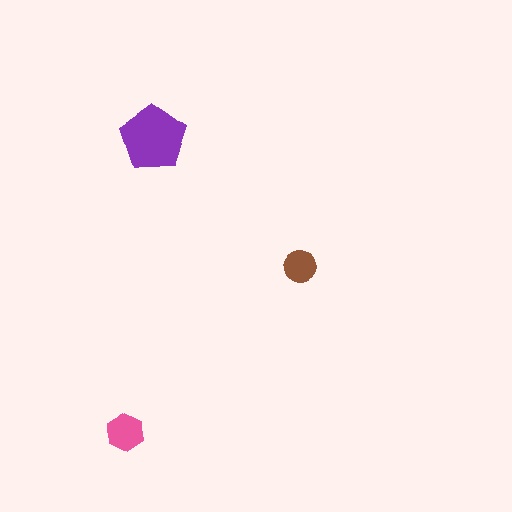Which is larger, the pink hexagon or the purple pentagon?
The purple pentagon.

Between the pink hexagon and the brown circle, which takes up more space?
The pink hexagon.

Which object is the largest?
The purple pentagon.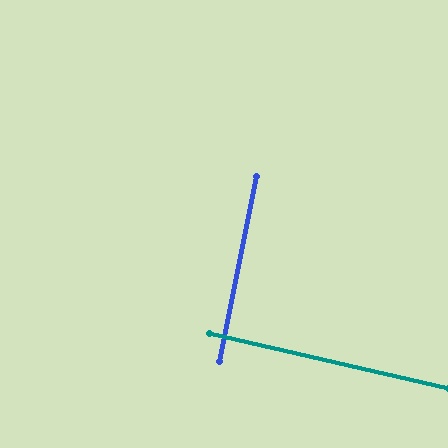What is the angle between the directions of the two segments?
Approximately 88 degrees.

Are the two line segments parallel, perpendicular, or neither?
Perpendicular — they meet at approximately 88°.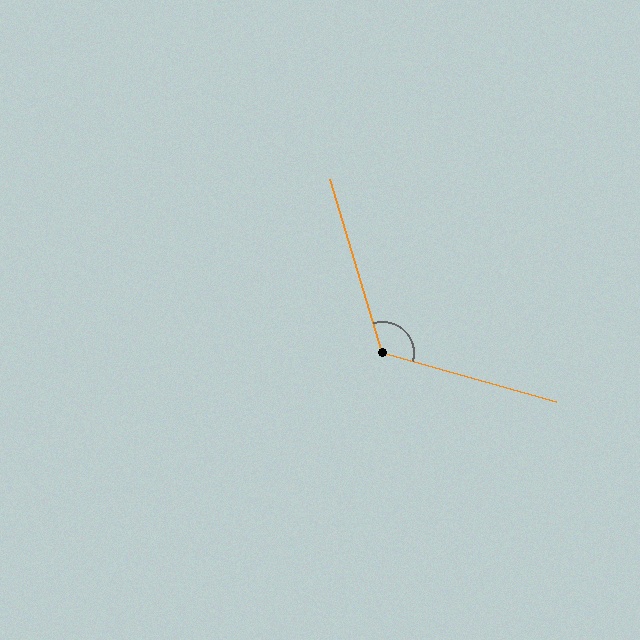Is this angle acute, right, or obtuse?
It is obtuse.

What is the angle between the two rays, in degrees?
Approximately 122 degrees.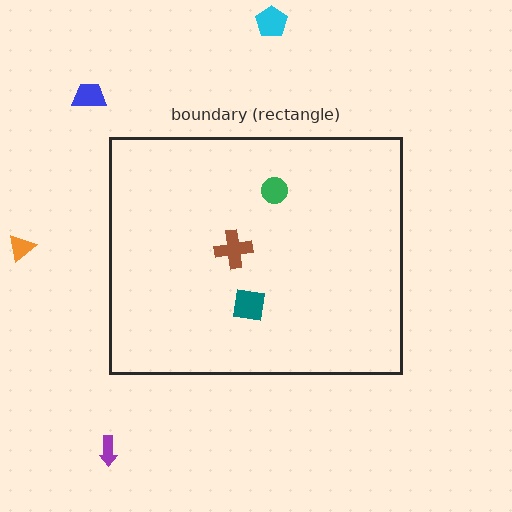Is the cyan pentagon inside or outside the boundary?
Outside.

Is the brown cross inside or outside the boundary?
Inside.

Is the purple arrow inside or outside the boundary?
Outside.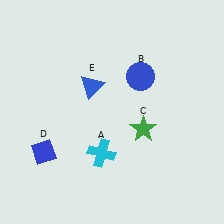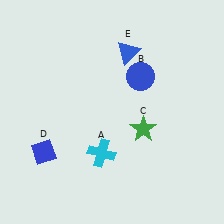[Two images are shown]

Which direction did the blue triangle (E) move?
The blue triangle (E) moved right.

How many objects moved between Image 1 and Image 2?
1 object moved between the two images.